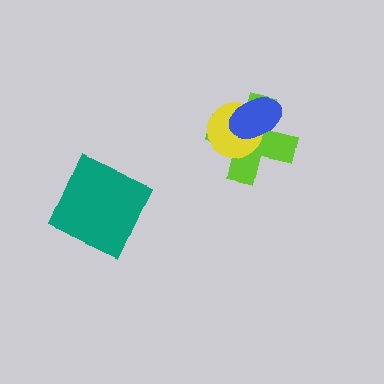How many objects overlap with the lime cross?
2 objects overlap with the lime cross.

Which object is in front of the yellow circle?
The blue ellipse is in front of the yellow circle.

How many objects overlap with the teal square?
0 objects overlap with the teal square.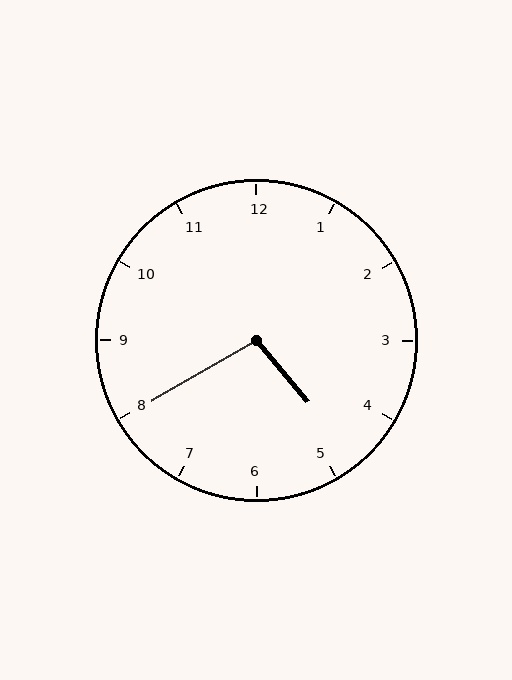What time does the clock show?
4:40.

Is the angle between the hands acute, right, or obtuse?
It is obtuse.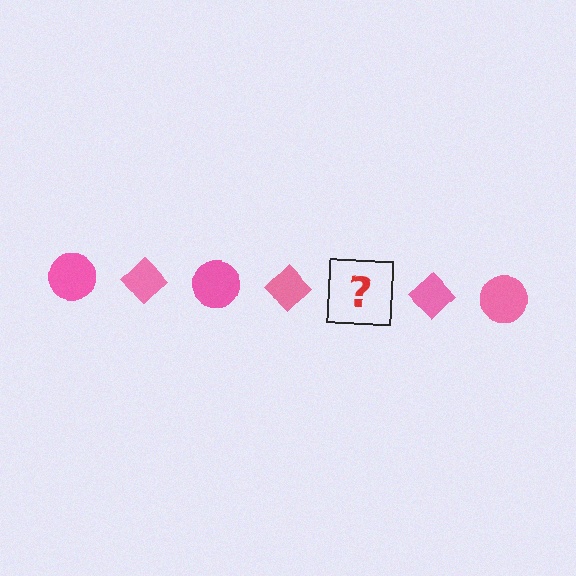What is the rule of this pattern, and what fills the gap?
The rule is that the pattern cycles through circle, diamond shapes in pink. The gap should be filled with a pink circle.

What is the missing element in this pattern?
The missing element is a pink circle.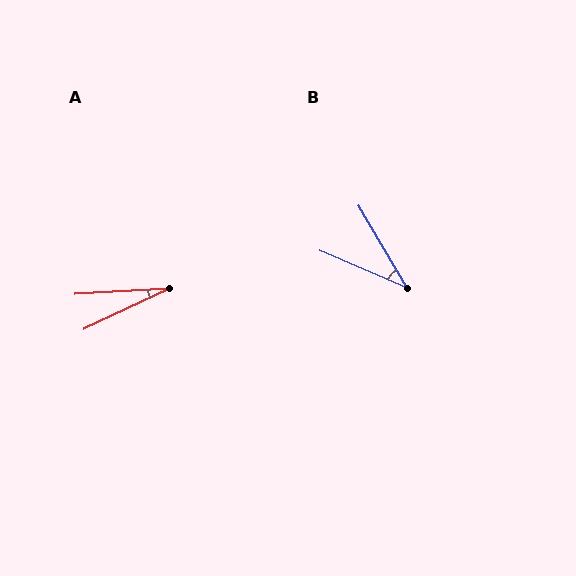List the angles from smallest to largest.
A (22°), B (36°).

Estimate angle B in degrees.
Approximately 36 degrees.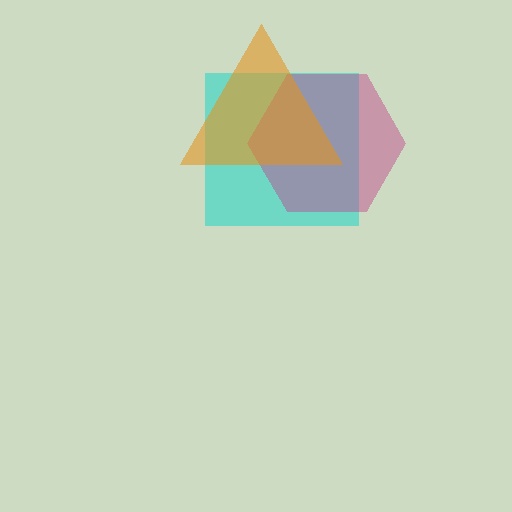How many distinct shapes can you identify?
There are 3 distinct shapes: a cyan square, a magenta hexagon, an orange triangle.